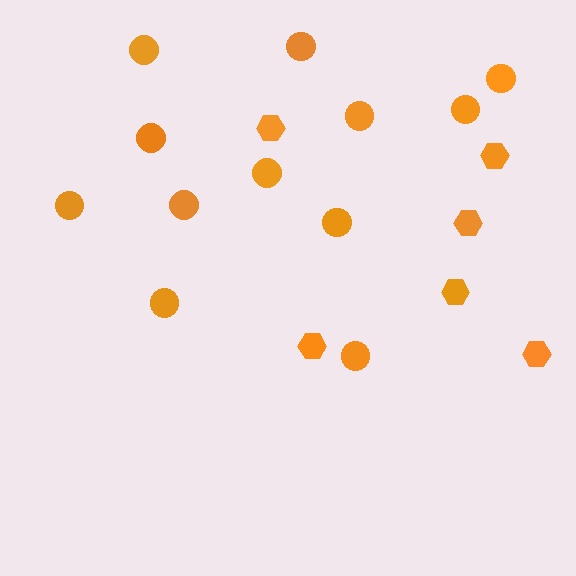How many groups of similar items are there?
There are 2 groups: one group of hexagons (6) and one group of circles (12).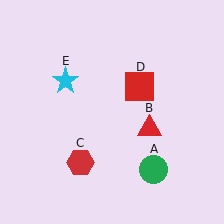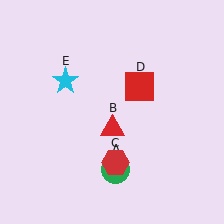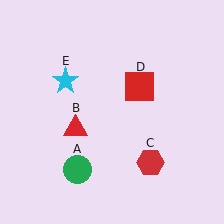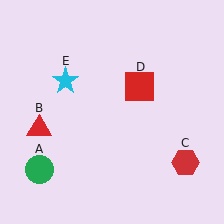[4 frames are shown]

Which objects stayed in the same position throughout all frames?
Red square (object D) and cyan star (object E) remained stationary.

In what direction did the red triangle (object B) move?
The red triangle (object B) moved left.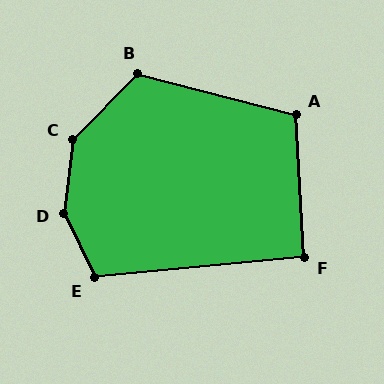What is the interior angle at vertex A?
Approximately 107 degrees (obtuse).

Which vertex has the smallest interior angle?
F, at approximately 92 degrees.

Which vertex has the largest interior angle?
D, at approximately 148 degrees.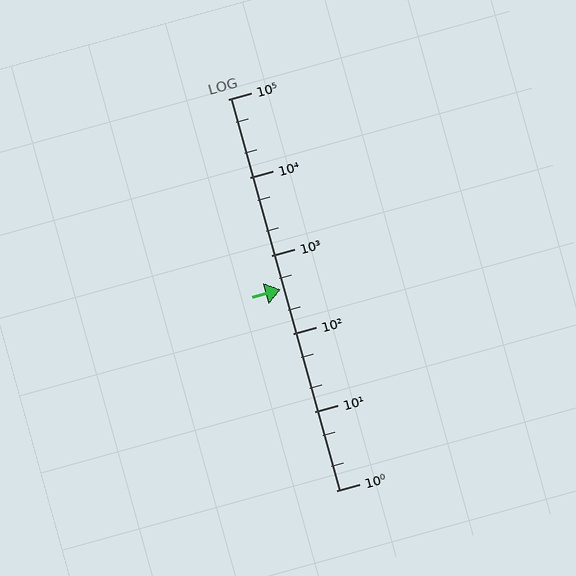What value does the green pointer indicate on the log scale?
The pointer indicates approximately 370.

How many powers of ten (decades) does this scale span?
The scale spans 5 decades, from 1 to 100000.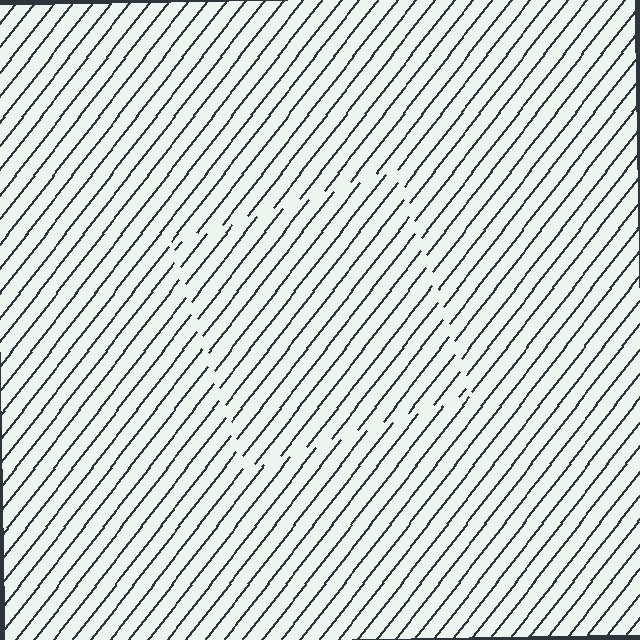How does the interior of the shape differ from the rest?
The interior of the shape contains the same grating, shifted by half a period — the contour is defined by the phase discontinuity where line-ends from the inner and outer gratings abut.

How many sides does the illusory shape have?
4 sides — the line-ends trace a square.